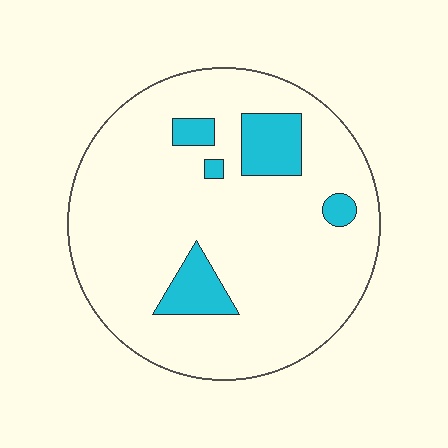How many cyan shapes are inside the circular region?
5.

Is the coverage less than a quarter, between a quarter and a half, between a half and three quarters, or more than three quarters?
Less than a quarter.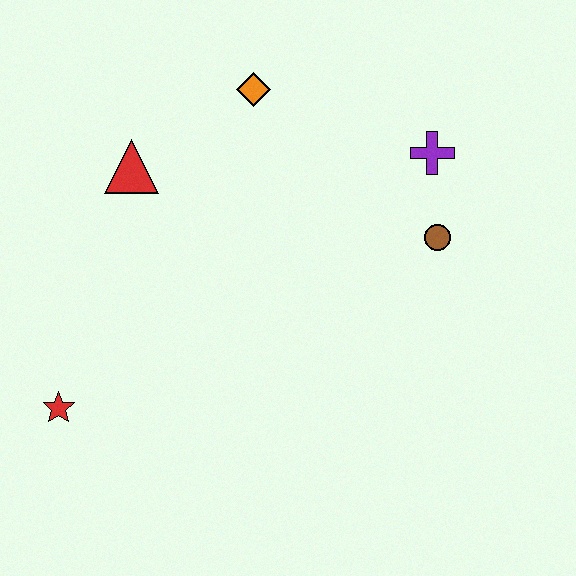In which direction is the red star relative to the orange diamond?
The red star is below the orange diamond.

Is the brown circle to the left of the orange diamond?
No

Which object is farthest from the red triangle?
The brown circle is farthest from the red triangle.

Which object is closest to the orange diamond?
The red triangle is closest to the orange diamond.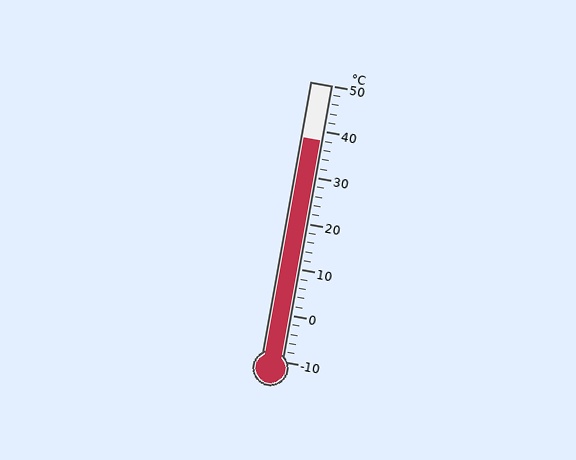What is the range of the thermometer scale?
The thermometer scale ranges from -10°C to 50°C.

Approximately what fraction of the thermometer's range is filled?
The thermometer is filled to approximately 80% of its range.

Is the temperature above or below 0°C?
The temperature is above 0°C.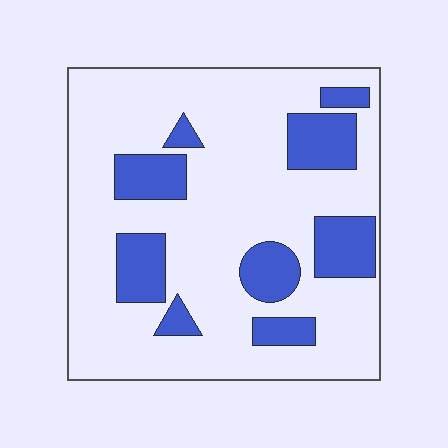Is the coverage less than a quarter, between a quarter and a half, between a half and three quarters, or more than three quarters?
Less than a quarter.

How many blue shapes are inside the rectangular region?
9.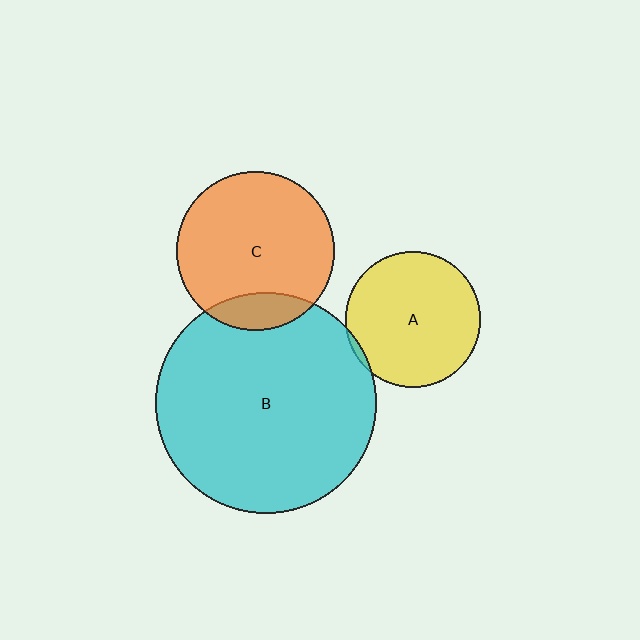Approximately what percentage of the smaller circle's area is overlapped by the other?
Approximately 5%.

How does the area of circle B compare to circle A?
Approximately 2.7 times.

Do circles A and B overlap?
Yes.